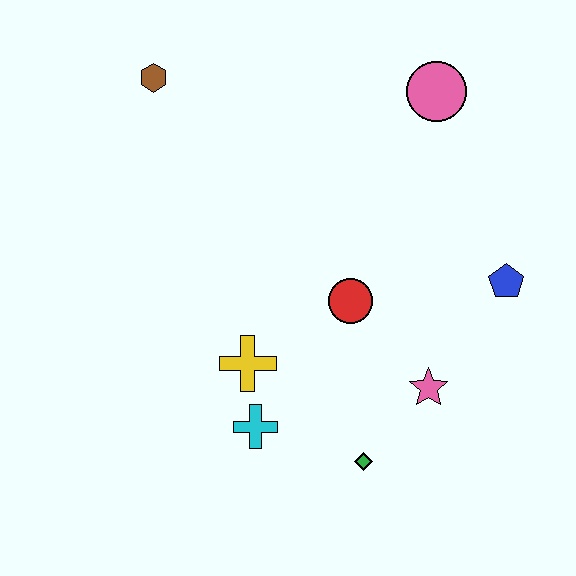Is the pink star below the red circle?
Yes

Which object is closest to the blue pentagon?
The pink star is closest to the blue pentagon.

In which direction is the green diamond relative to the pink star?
The green diamond is below the pink star.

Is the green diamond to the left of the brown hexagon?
No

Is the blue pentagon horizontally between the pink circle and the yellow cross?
No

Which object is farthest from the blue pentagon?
The brown hexagon is farthest from the blue pentagon.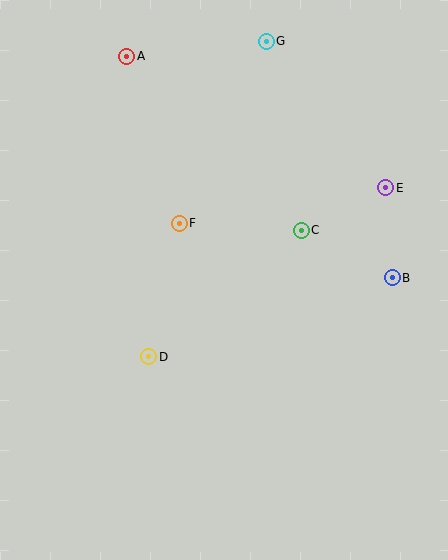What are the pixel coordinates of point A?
Point A is at (127, 56).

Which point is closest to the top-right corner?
Point G is closest to the top-right corner.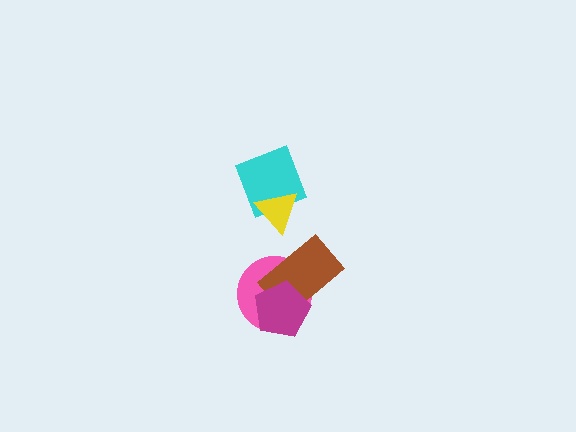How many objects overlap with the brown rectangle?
2 objects overlap with the brown rectangle.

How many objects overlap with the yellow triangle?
1 object overlaps with the yellow triangle.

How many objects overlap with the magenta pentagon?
2 objects overlap with the magenta pentagon.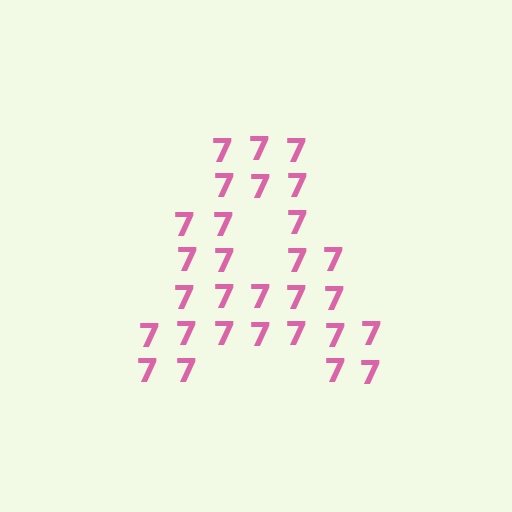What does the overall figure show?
The overall figure shows the letter A.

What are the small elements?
The small elements are digit 7's.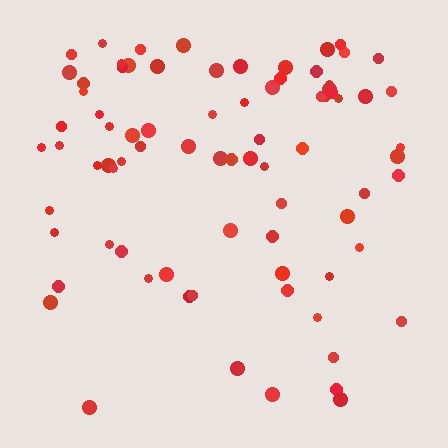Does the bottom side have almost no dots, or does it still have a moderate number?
Still a moderate number, just noticeably fewer than the top.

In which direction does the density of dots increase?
From bottom to top, with the top side densest.